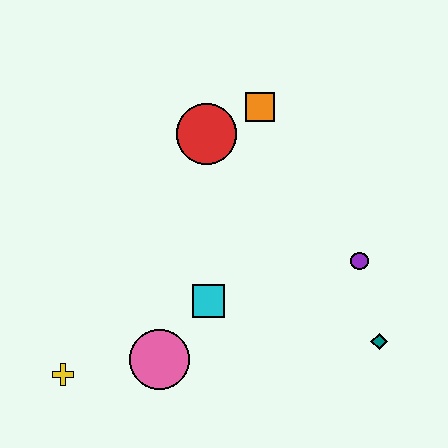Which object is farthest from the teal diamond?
The yellow cross is farthest from the teal diamond.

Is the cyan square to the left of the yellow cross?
No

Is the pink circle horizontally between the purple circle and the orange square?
No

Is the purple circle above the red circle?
No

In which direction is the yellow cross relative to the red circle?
The yellow cross is below the red circle.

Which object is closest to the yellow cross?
The pink circle is closest to the yellow cross.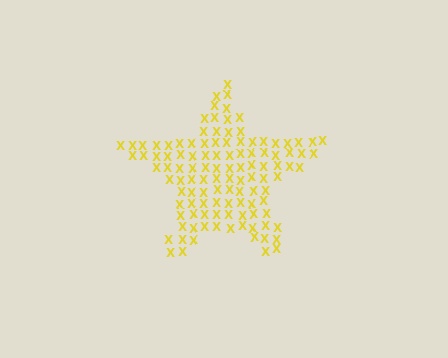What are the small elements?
The small elements are letter X's.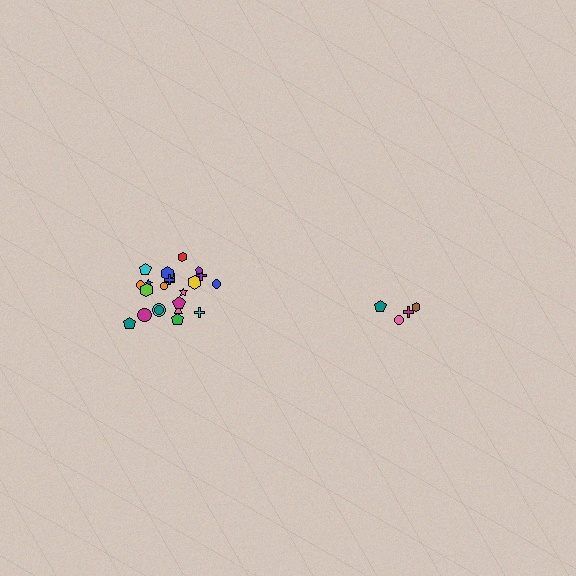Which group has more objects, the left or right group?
The left group.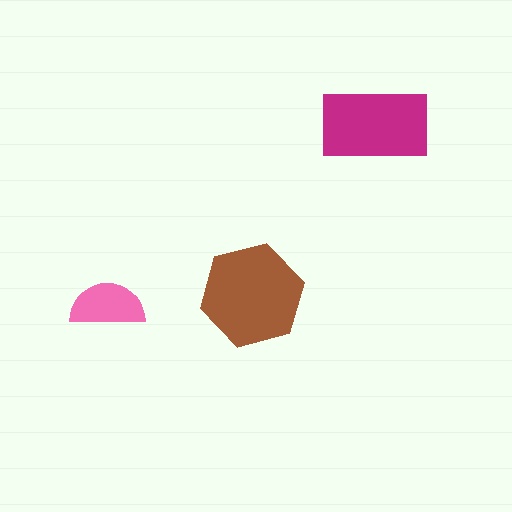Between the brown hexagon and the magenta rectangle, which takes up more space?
The brown hexagon.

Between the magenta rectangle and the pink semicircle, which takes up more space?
The magenta rectangle.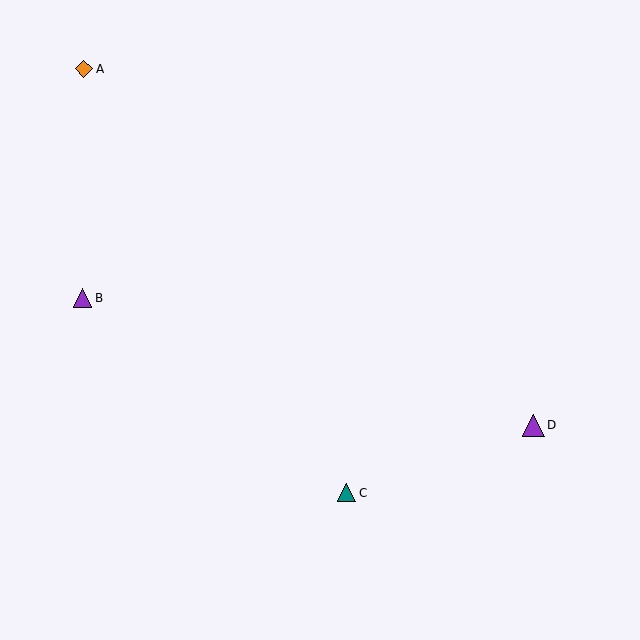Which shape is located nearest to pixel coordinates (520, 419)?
The purple triangle (labeled D) at (533, 425) is nearest to that location.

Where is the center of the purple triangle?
The center of the purple triangle is at (533, 425).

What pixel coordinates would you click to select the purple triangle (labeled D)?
Click at (533, 425) to select the purple triangle D.